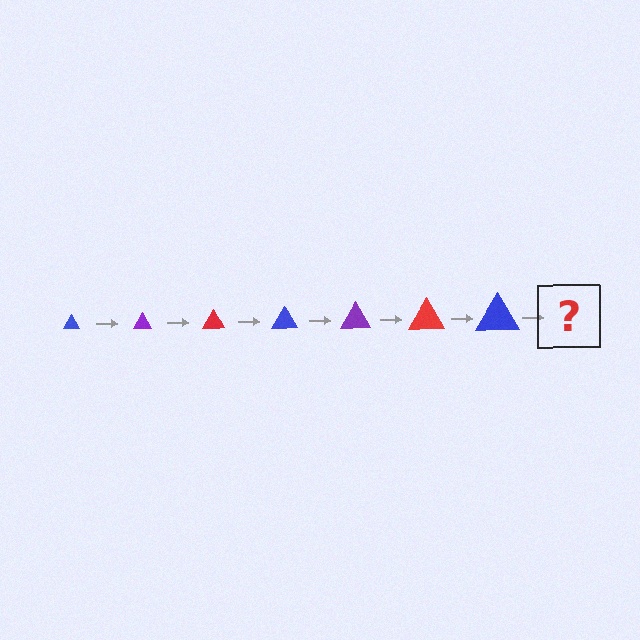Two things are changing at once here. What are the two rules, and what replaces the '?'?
The two rules are that the triangle grows larger each step and the color cycles through blue, purple, and red. The '?' should be a purple triangle, larger than the previous one.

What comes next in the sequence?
The next element should be a purple triangle, larger than the previous one.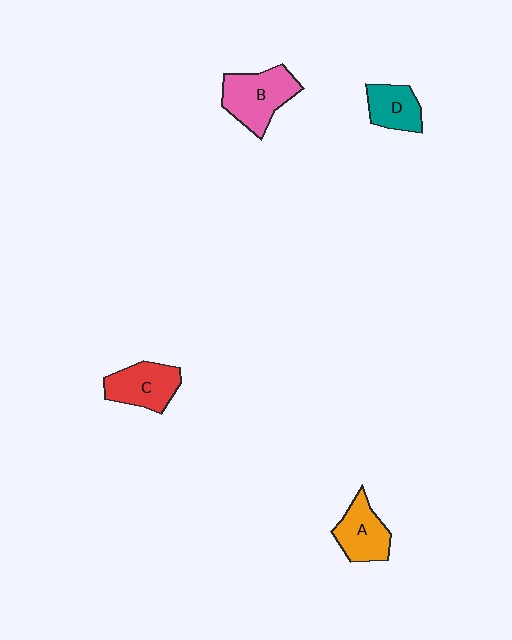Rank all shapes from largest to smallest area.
From largest to smallest: B (pink), C (red), A (orange), D (teal).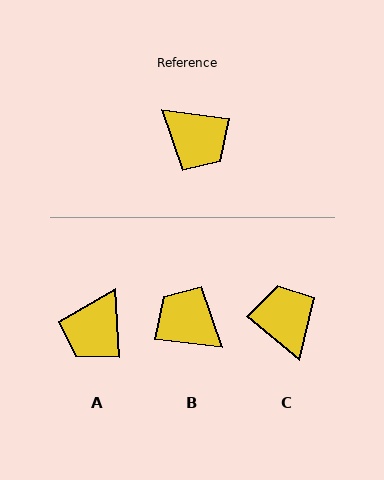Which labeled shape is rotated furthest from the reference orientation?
B, about 179 degrees away.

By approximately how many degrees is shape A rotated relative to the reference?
Approximately 79 degrees clockwise.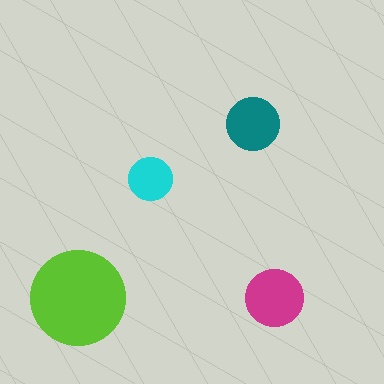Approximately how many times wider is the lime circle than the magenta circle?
About 1.5 times wider.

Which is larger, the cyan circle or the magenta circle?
The magenta one.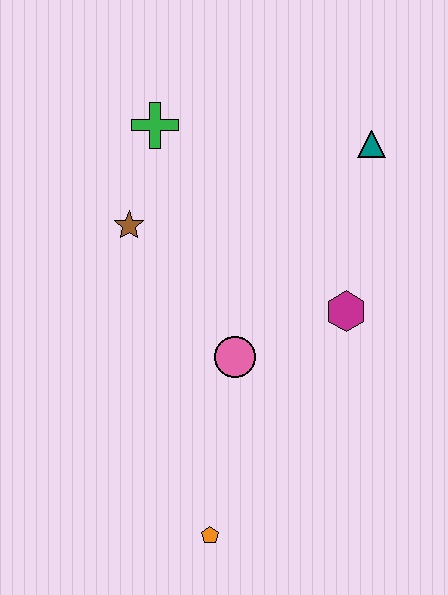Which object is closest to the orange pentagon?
The pink circle is closest to the orange pentagon.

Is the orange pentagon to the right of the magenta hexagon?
No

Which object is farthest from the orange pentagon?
The teal triangle is farthest from the orange pentagon.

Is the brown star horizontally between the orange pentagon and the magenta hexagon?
No